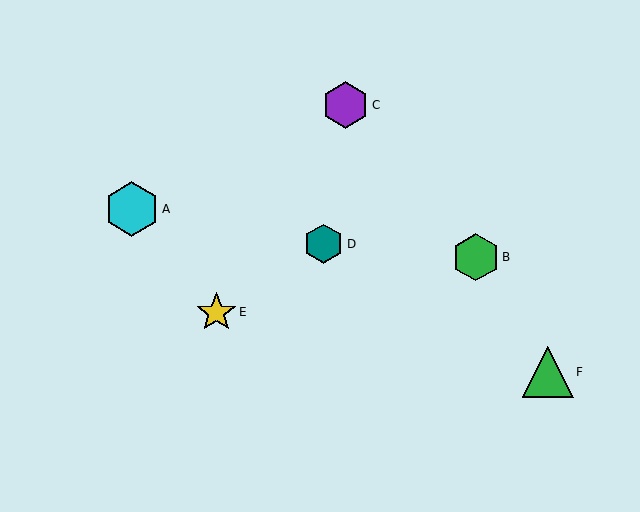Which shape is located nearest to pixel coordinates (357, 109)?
The purple hexagon (labeled C) at (346, 105) is nearest to that location.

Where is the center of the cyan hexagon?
The center of the cyan hexagon is at (132, 209).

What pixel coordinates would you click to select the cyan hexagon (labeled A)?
Click at (132, 209) to select the cyan hexagon A.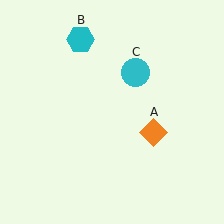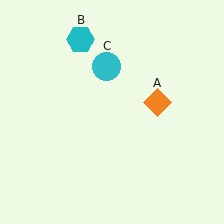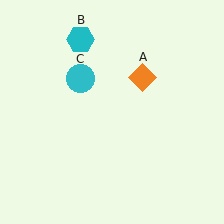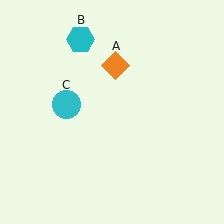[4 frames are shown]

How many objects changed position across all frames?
2 objects changed position: orange diamond (object A), cyan circle (object C).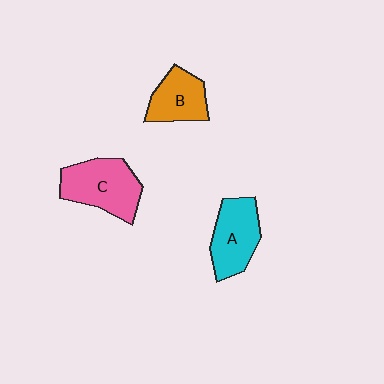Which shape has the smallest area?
Shape B (orange).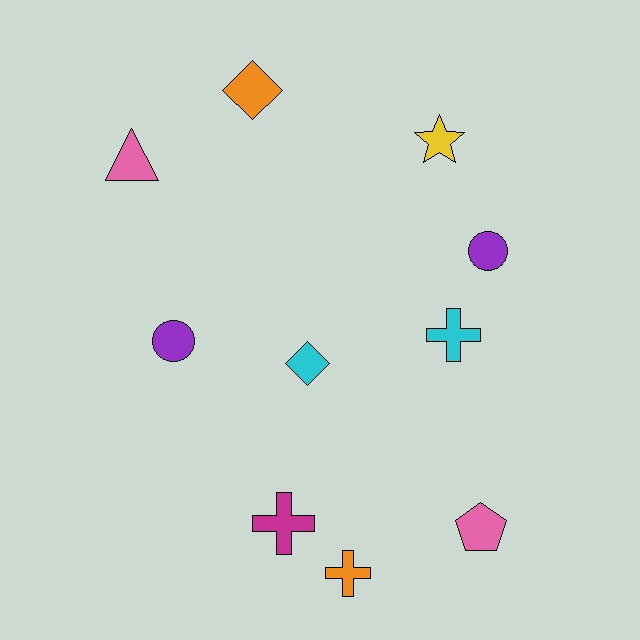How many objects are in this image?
There are 10 objects.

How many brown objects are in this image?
There are no brown objects.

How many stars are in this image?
There is 1 star.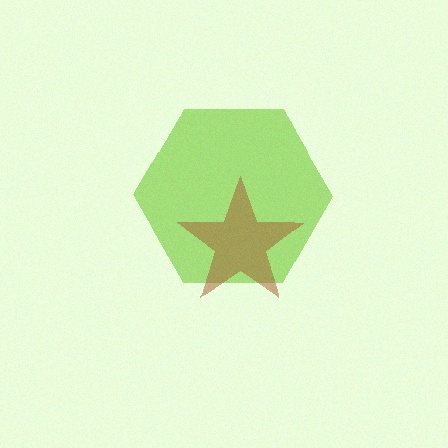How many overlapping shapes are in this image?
There are 2 overlapping shapes in the image.